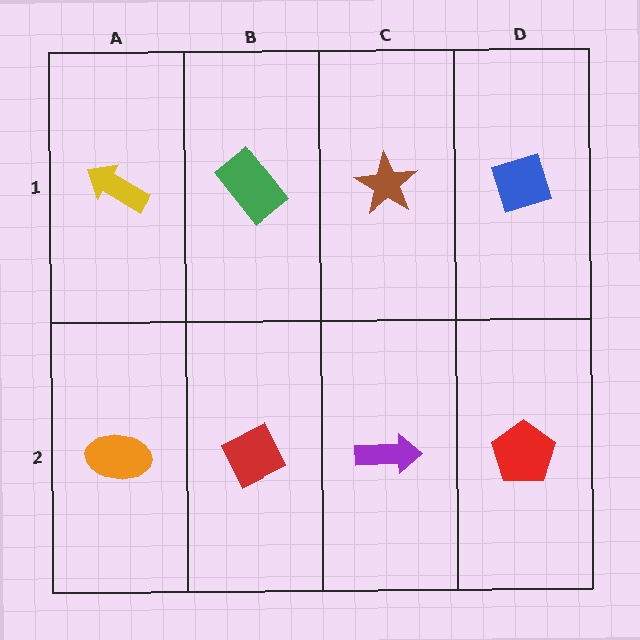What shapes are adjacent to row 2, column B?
A green rectangle (row 1, column B), an orange ellipse (row 2, column A), a purple arrow (row 2, column C).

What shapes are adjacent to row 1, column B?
A red diamond (row 2, column B), a yellow arrow (row 1, column A), a brown star (row 1, column C).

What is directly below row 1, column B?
A red diamond.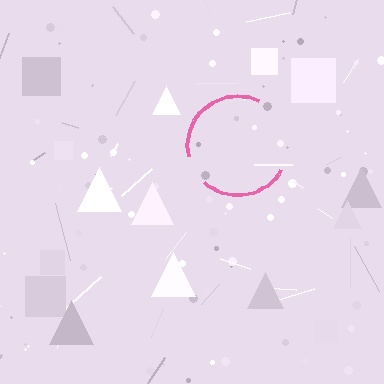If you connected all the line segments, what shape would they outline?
They would outline a circle.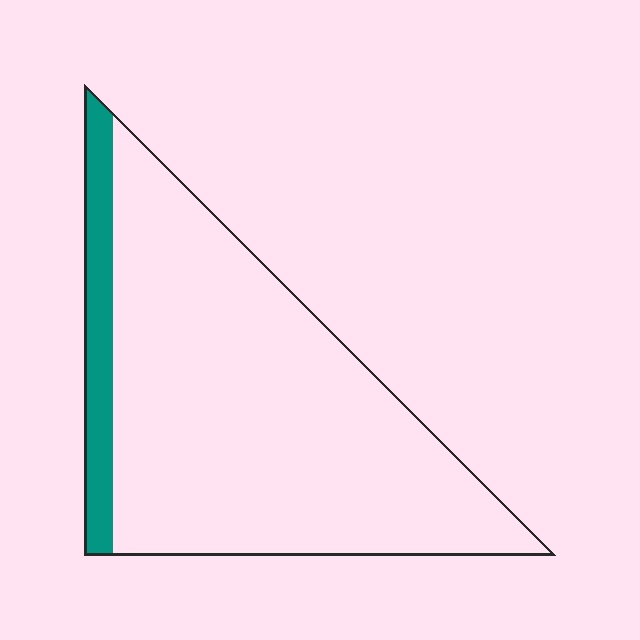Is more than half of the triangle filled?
No.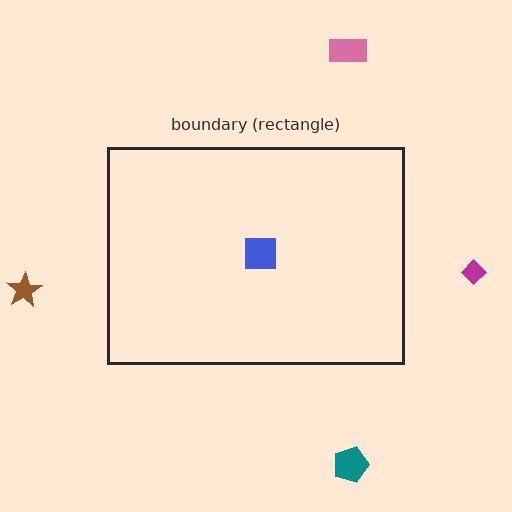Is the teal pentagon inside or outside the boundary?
Outside.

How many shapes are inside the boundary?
2 inside, 4 outside.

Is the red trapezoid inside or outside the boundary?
Inside.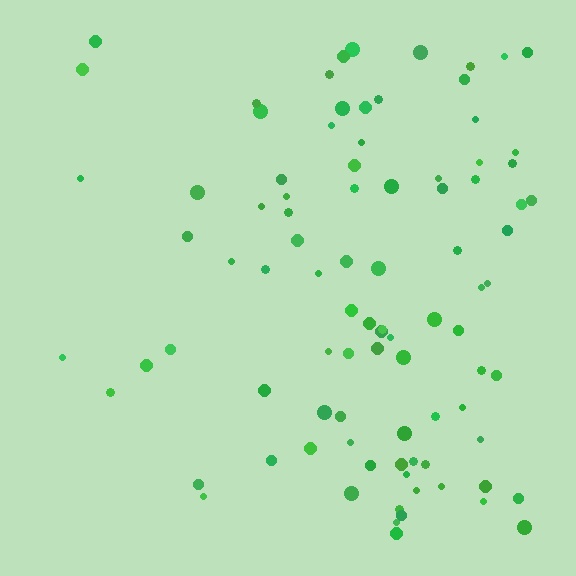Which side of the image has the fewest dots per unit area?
The left.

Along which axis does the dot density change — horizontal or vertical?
Horizontal.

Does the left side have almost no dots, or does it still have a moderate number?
Still a moderate number, just noticeably fewer than the right.